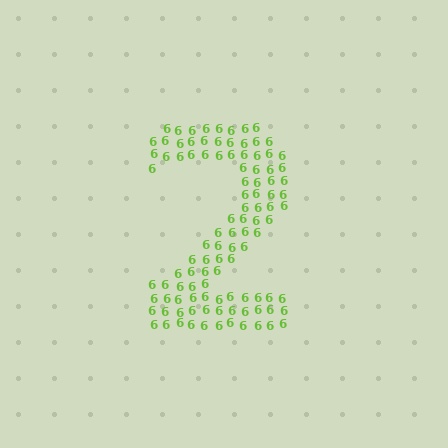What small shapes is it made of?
It is made of small digit 6's.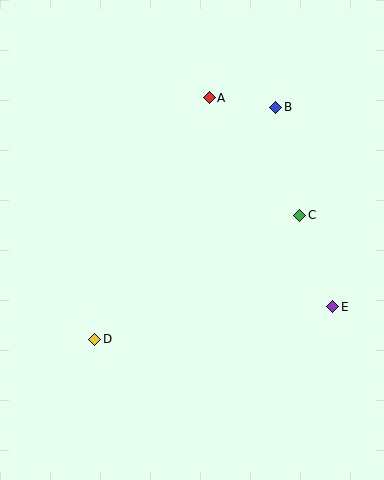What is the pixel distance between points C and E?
The distance between C and E is 97 pixels.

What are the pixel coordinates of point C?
Point C is at (300, 215).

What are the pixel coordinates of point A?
Point A is at (209, 98).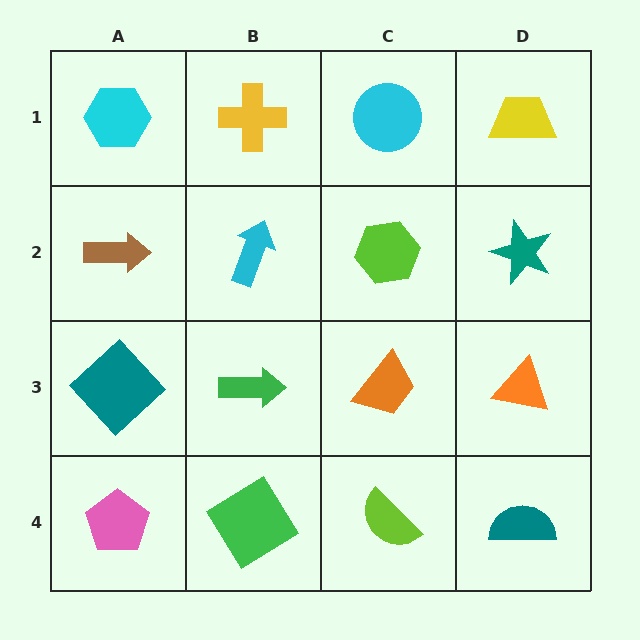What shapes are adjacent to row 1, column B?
A cyan arrow (row 2, column B), a cyan hexagon (row 1, column A), a cyan circle (row 1, column C).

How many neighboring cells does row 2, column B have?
4.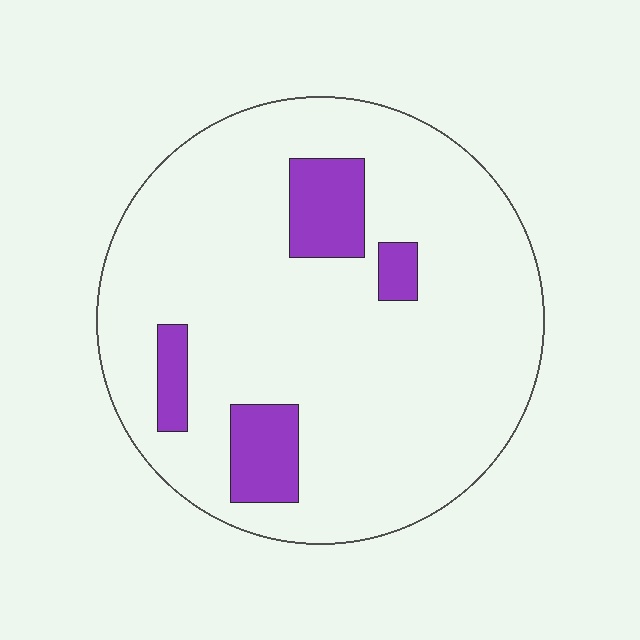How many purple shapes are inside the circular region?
4.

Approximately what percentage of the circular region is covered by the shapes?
Approximately 15%.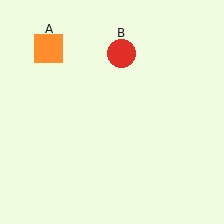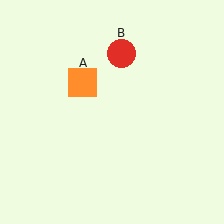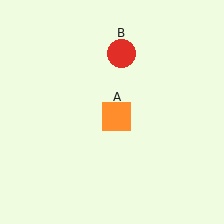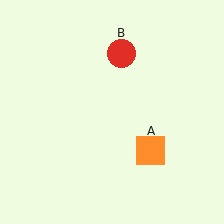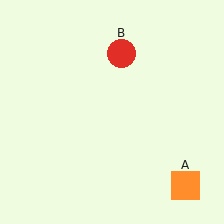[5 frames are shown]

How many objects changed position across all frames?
1 object changed position: orange square (object A).